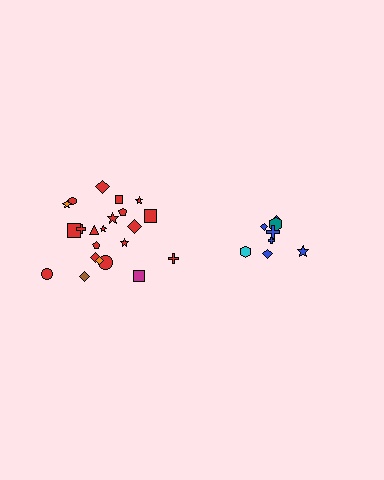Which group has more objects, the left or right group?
The left group.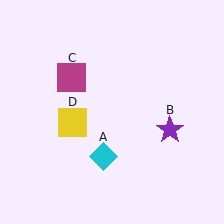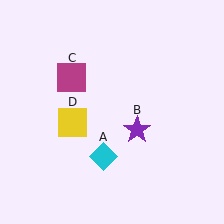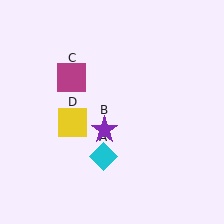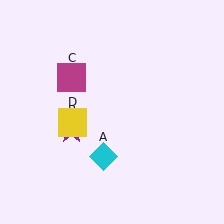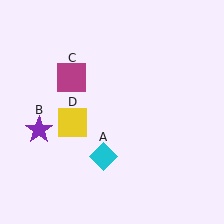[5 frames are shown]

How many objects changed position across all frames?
1 object changed position: purple star (object B).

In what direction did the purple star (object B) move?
The purple star (object B) moved left.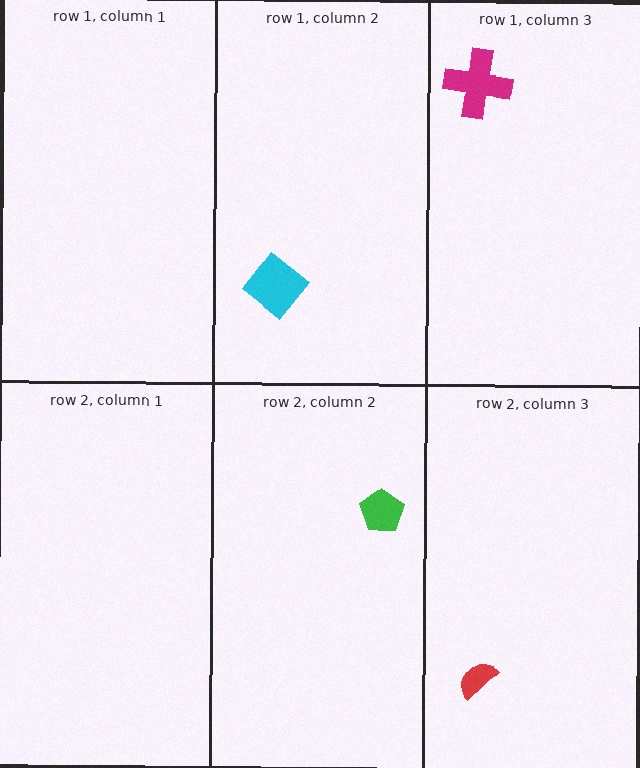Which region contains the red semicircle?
The row 2, column 3 region.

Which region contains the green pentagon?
The row 2, column 2 region.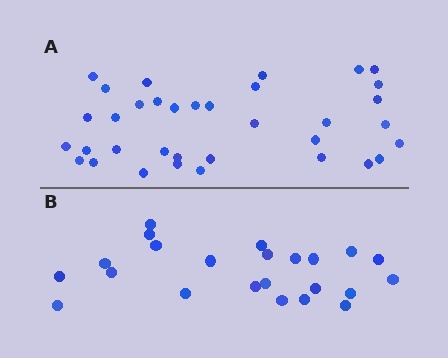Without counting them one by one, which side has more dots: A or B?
Region A (the top region) has more dots.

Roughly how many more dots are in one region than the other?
Region A has roughly 12 or so more dots than region B.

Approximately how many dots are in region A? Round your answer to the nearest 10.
About 40 dots. (The exact count is 35, which rounds to 40.)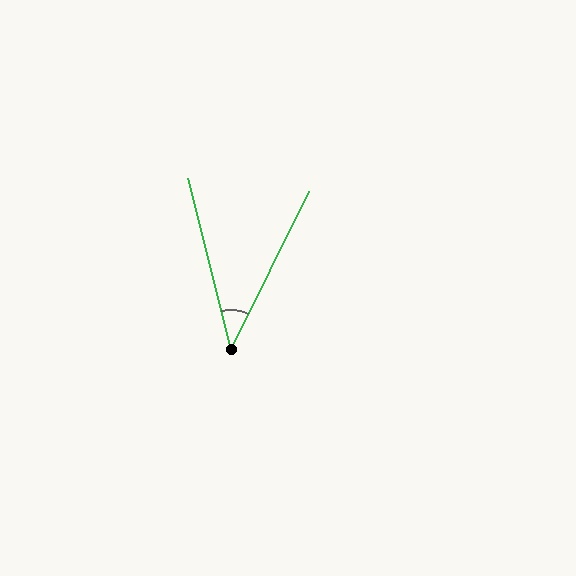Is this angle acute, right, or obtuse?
It is acute.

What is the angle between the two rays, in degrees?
Approximately 41 degrees.